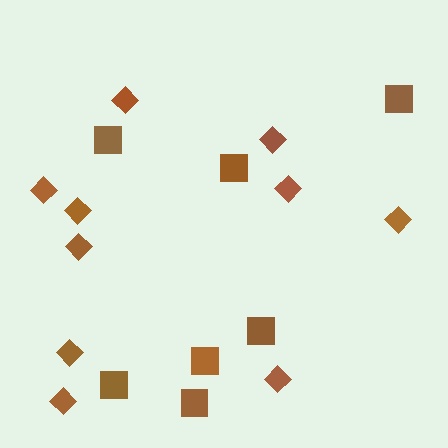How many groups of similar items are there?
There are 2 groups: one group of squares (7) and one group of diamonds (10).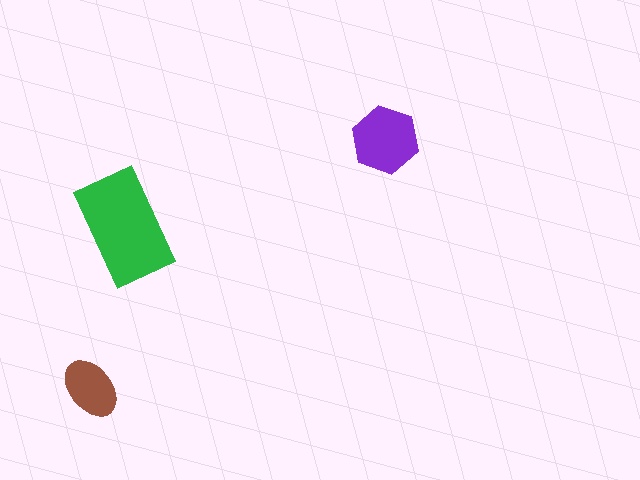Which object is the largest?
The green rectangle.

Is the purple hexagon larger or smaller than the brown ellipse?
Larger.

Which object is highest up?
The purple hexagon is topmost.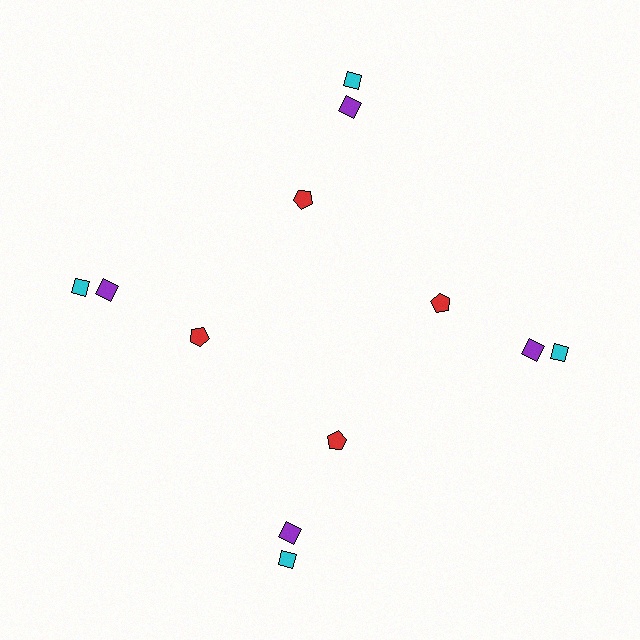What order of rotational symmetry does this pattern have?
This pattern has 4-fold rotational symmetry.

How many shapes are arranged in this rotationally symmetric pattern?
There are 12 shapes, arranged in 4 groups of 3.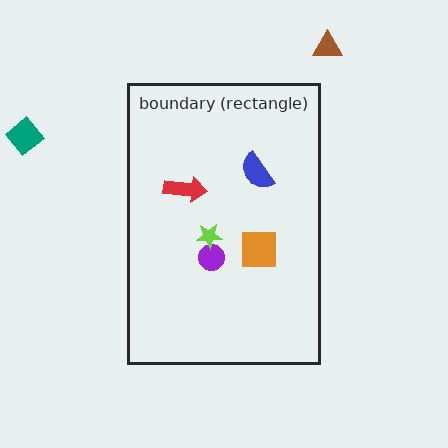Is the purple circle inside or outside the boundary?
Inside.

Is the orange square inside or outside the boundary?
Inside.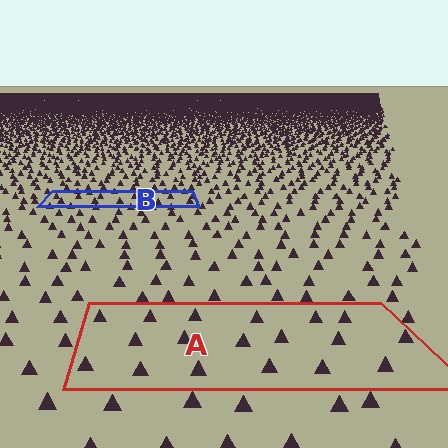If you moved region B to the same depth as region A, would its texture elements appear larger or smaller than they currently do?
They would appear larger. At a closer depth, the same texture elements are projected at a bigger on-screen size.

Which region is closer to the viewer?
Region A is closer. The texture elements there are larger and more spread out.